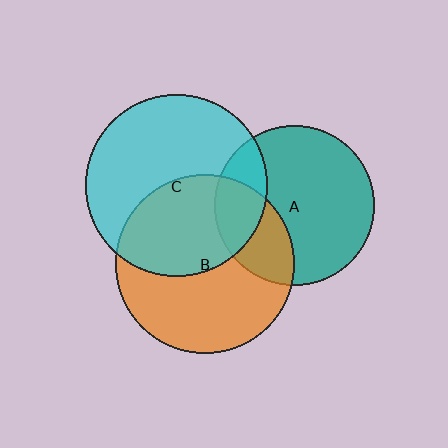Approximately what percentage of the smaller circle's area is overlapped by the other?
Approximately 30%.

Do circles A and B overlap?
Yes.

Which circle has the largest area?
Circle C (cyan).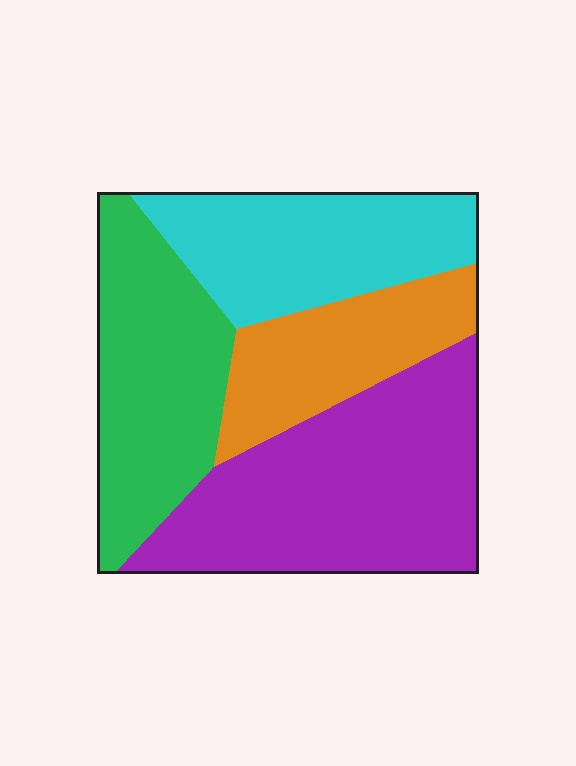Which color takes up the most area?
Purple, at roughly 35%.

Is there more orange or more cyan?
Cyan.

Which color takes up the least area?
Orange, at roughly 15%.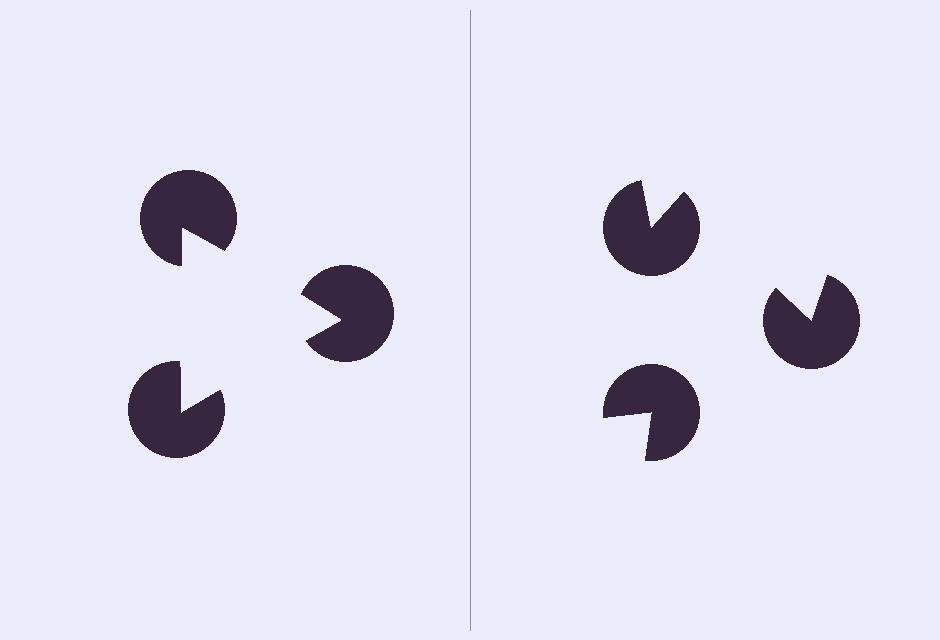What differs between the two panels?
The pac-man discs are positioned identically on both sides; only the wedge orientations differ. On the left they align to a triangle; on the right they are misaligned.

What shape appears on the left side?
An illusory triangle.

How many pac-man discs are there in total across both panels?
6 — 3 on each side.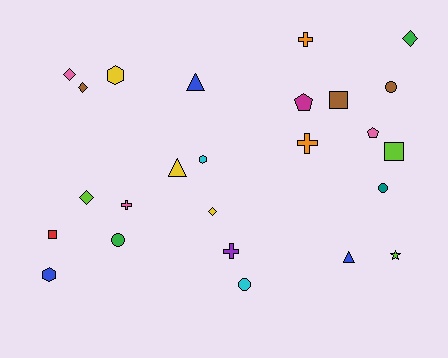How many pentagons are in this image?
There are 2 pentagons.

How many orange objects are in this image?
There are 2 orange objects.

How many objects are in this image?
There are 25 objects.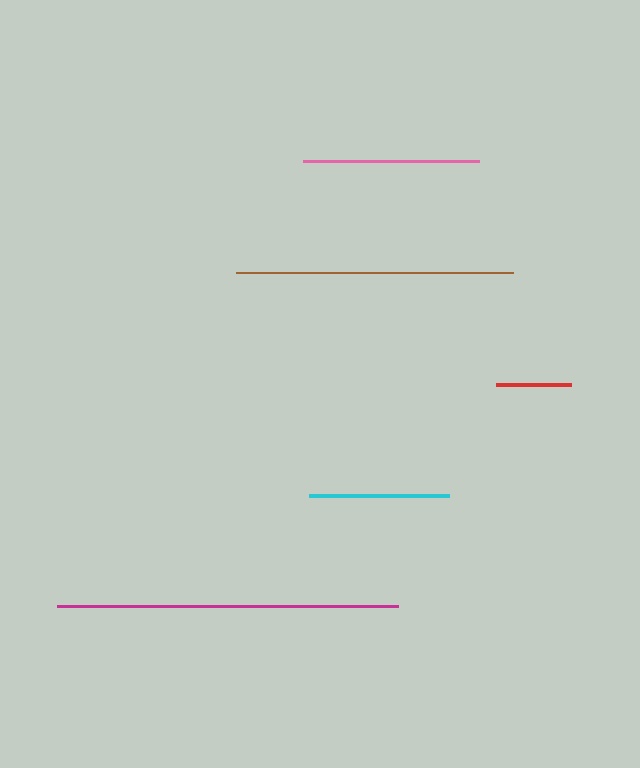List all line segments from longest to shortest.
From longest to shortest: magenta, brown, pink, cyan, red.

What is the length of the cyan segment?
The cyan segment is approximately 140 pixels long.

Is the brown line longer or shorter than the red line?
The brown line is longer than the red line.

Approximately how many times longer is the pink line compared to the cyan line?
The pink line is approximately 1.3 times the length of the cyan line.